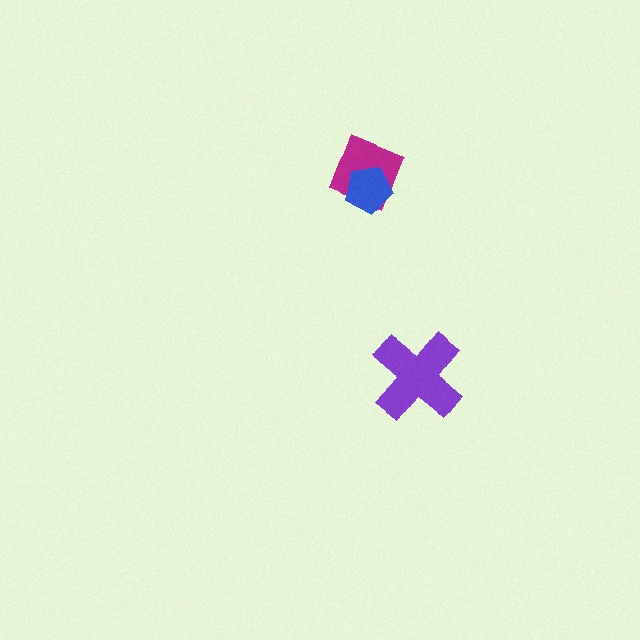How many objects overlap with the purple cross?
0 objects overlap with the purple cross.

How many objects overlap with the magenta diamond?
1 object overlaps with the magenta diamond.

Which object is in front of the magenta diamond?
The blue pentagon is in front of the magenta diamond.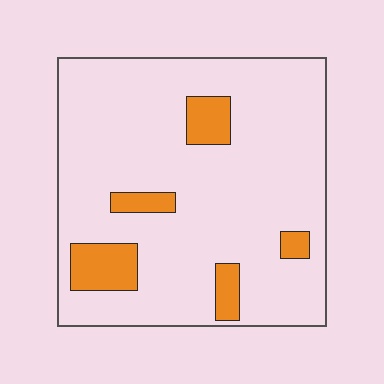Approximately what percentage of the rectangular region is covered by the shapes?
Approximately 15%.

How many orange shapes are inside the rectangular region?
5.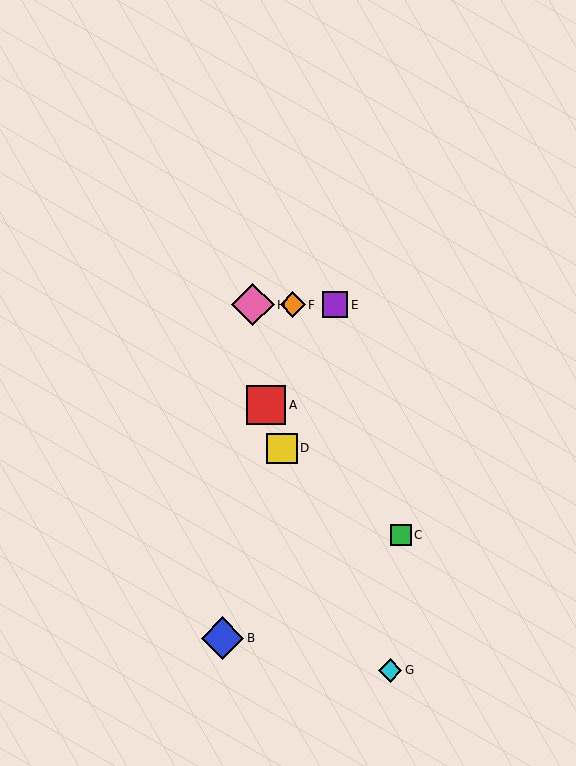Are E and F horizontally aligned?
Yes, both are at y≈305.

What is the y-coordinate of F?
Object F is at y≈305.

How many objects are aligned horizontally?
3 objects (E, F, H) are aligned horizontally.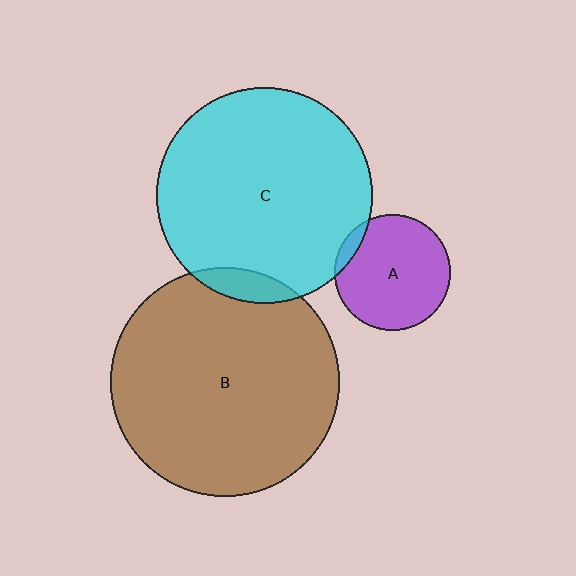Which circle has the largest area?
Circle B (brown).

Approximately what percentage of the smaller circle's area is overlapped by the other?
Approximately 5%.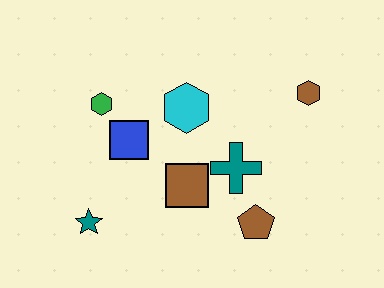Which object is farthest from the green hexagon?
The brown hexagon is farthest from the green hexagon.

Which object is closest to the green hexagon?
The blue square is closest to the green hexagon.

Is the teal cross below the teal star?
No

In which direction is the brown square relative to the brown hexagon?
The brown square is to the left of the brown hexagon.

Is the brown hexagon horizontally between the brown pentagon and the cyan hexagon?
No